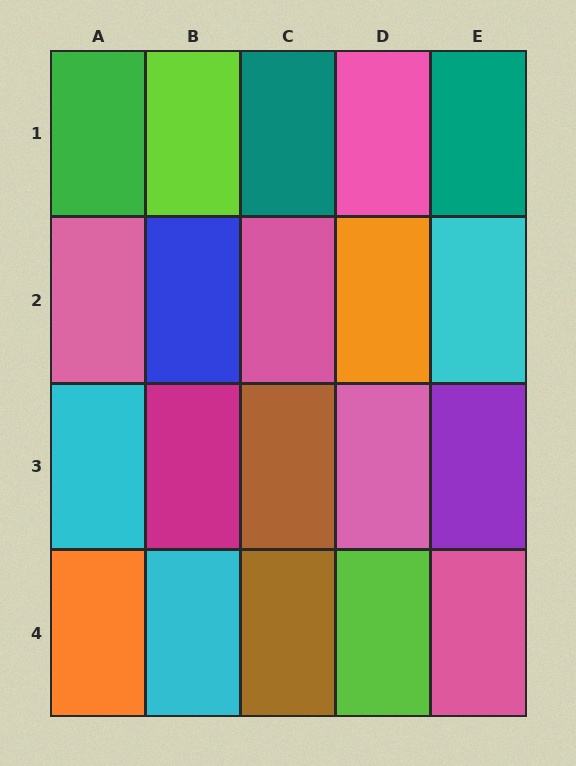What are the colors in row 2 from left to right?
Pink, blue, pink, orange, cyan.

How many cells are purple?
1 cell is purple.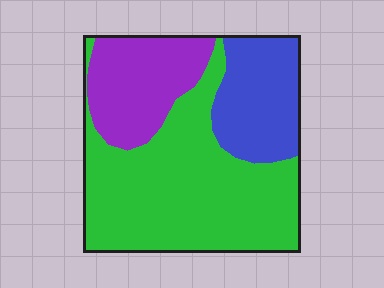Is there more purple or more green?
Green.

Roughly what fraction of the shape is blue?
Blue covers 21% of the shape.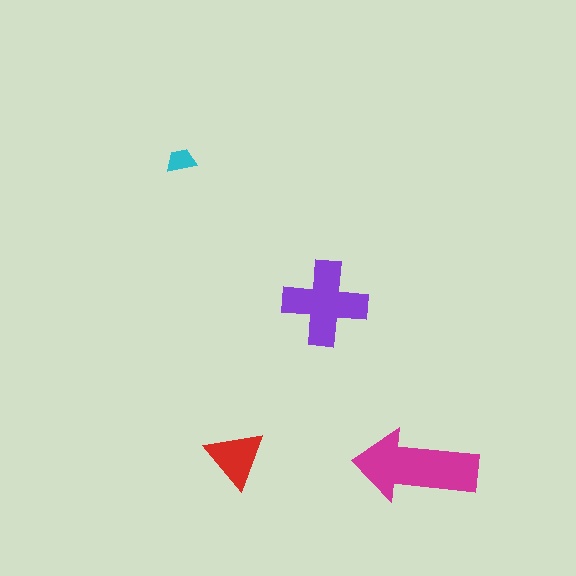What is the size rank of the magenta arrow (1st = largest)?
1st.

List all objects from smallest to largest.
The cyan trapezoid, the red triangle, the purple cross, the magenta arrow.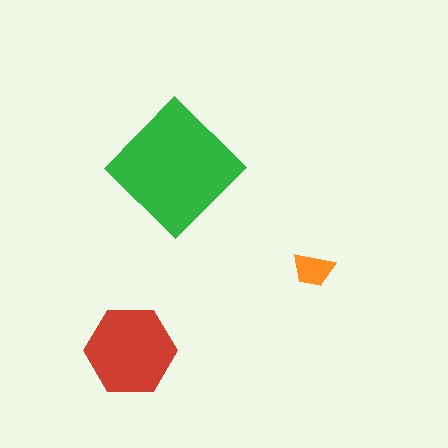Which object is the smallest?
The orange trapezoid.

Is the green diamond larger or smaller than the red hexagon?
Larger.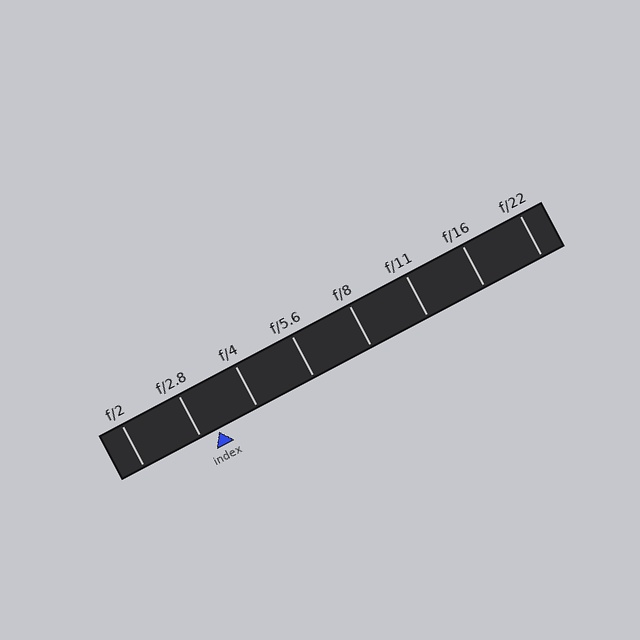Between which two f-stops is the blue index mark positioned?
The index mark is between f/2.8 and f/4.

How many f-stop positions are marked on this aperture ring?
There are 8 f-stop positions marked.